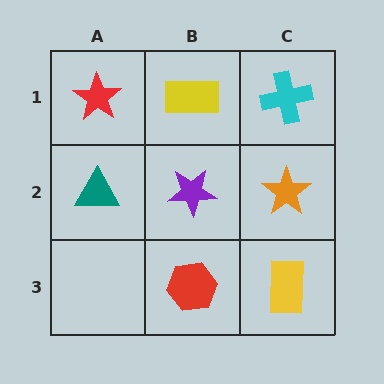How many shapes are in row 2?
3 shapes.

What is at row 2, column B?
A purple star.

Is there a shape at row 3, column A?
No, that cell is empty.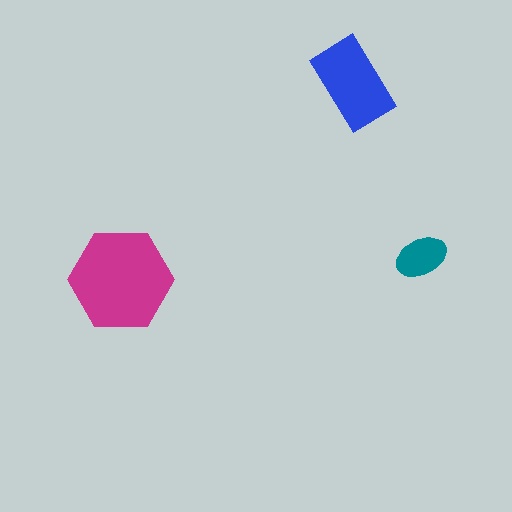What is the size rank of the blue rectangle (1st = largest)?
2nd.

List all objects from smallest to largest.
The teal ellipse, the blue rectangle, the magenta hexagon.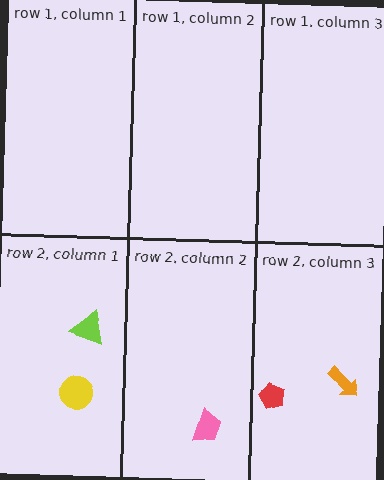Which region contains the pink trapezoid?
The row 2, column 2 region.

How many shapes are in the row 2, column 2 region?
1.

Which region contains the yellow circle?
The row 2, column 1 region.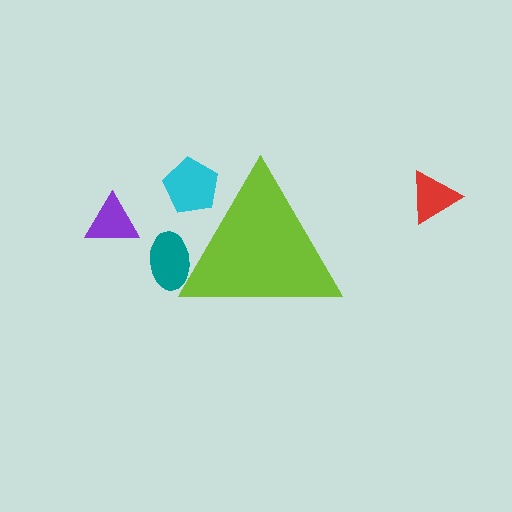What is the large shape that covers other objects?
A lime triangle.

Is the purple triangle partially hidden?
No, the purple triangle is fully visible.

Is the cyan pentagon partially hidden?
Yes, the cyan pentagon is partially hidden behind the lime triangle.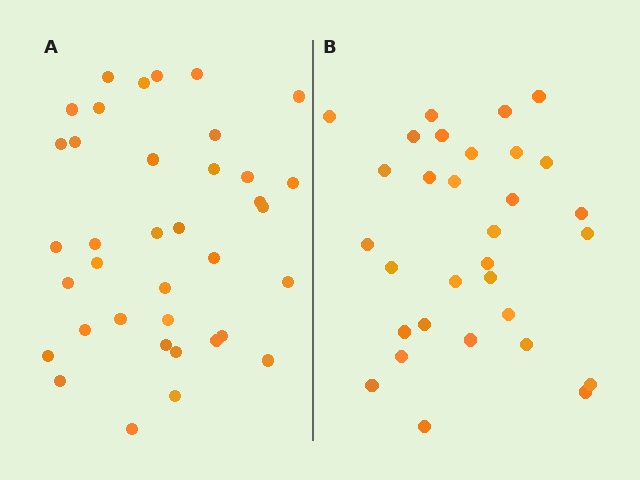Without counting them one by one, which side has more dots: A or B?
Region A (the left region) has more dots.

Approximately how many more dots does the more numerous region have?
Region A has about 6 more dots than region B.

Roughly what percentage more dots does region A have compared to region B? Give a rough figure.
About 20% more.